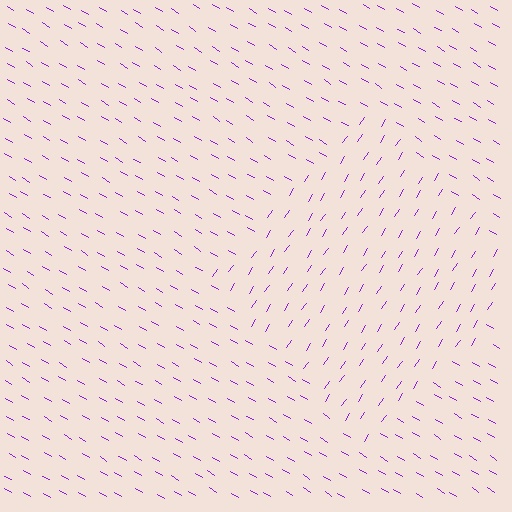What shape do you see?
I see a diamond.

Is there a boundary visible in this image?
Yes, there is a texture boundary formed by a change in line orientation.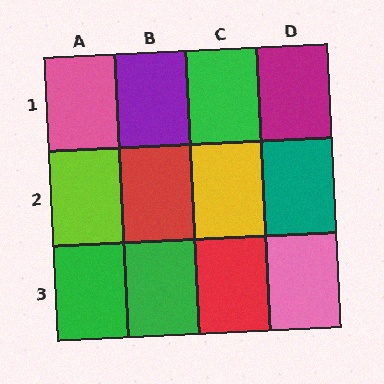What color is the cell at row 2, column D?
Teal.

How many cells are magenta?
1 cell is magenta.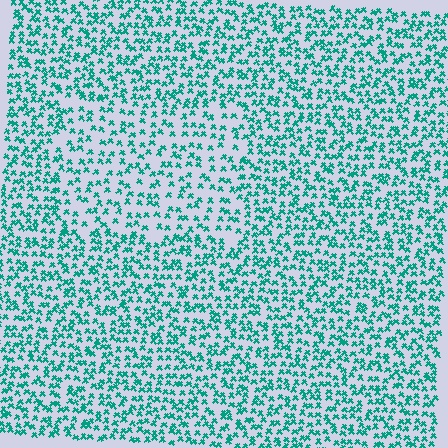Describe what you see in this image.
The image contains small teal elements arranged at two different densities. A rectangle-shaped region is visible where the elements are less densely packed than the surrounding area.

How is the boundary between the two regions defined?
The boundary is defined by a change in element density (approximately 1.6x ratio). All elements are the same color, size, and shape.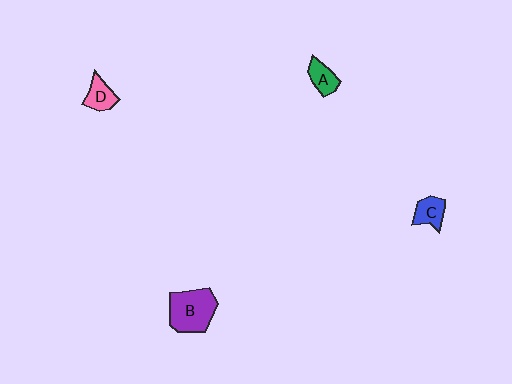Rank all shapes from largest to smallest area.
From largest to smallest: B (purple), D (pink), C (blue), A (green).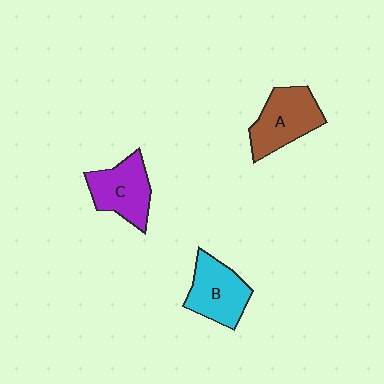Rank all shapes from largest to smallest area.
From largest to smallest: A (brown), B (cyan), C (purple).